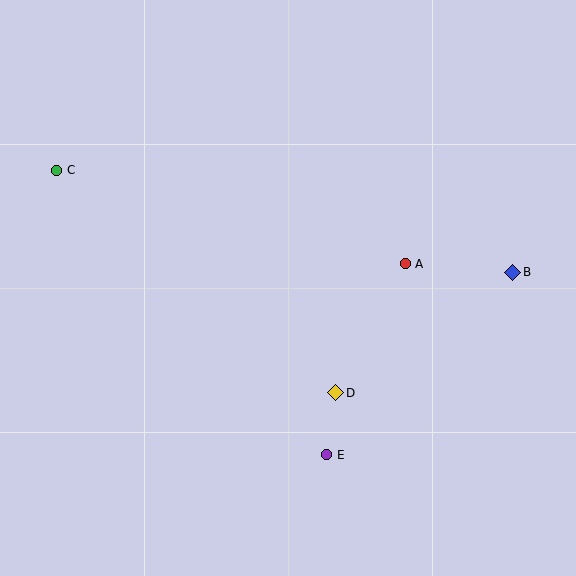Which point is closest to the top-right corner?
Point B is closest to the top-right corner.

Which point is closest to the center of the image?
Point D at (336, 393) is closest to the center.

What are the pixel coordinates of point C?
Point C is at (57, 170).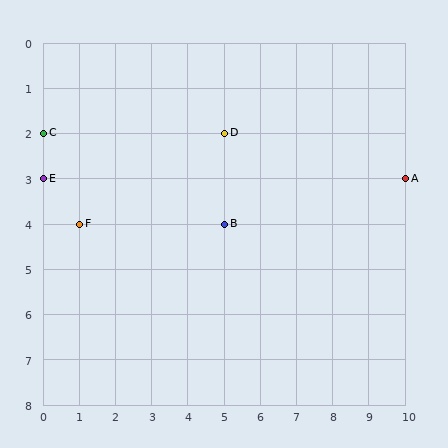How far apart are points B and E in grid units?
Points B and E are 5 columns and 1 row apart (about 5.1 grid units diagonally).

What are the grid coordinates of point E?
Point E is at grid coordinates (0, 3).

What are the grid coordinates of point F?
Point F is at grid coordinates (1, 4).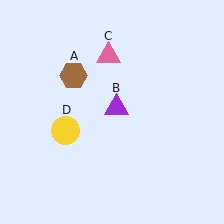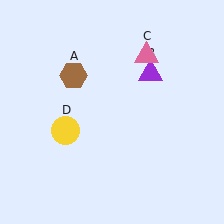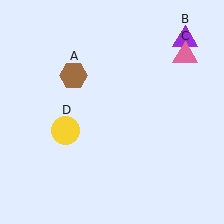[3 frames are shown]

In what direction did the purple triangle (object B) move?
The purple triangle (object B) moved up and to the right.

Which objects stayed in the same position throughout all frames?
Brown hexagon (object A) and yellow circle (object D) remained stationary.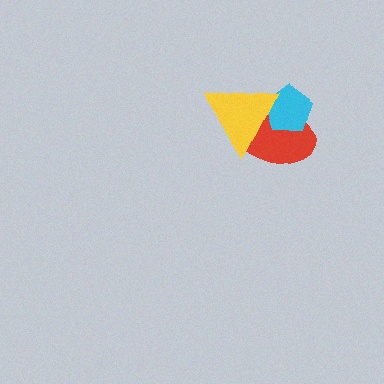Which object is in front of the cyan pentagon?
The yellow triangle is in front of the cyan pentagon.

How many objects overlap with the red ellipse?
2 objects overlap with the red ellipse.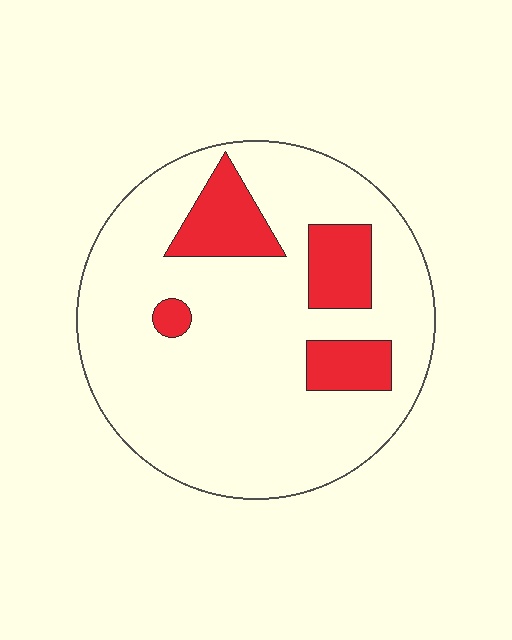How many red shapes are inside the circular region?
4.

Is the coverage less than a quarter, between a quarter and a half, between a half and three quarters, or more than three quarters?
Less than a quarter.